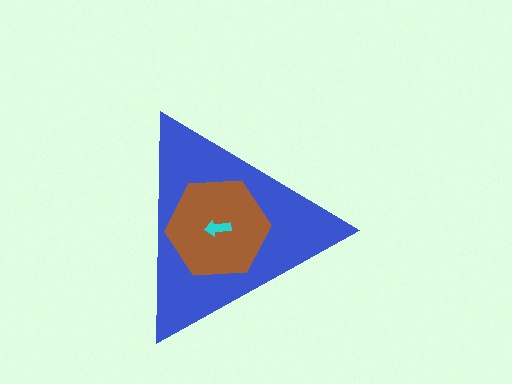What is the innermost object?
The cyan arrow.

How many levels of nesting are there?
3.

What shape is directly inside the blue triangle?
The brown hexagon.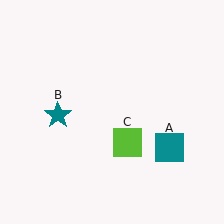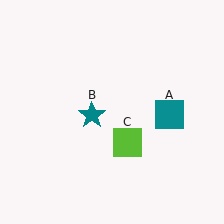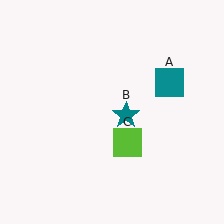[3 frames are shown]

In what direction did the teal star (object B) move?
The teal star (object B) moved right.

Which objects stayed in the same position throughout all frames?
Lime square (object C) remained stationary.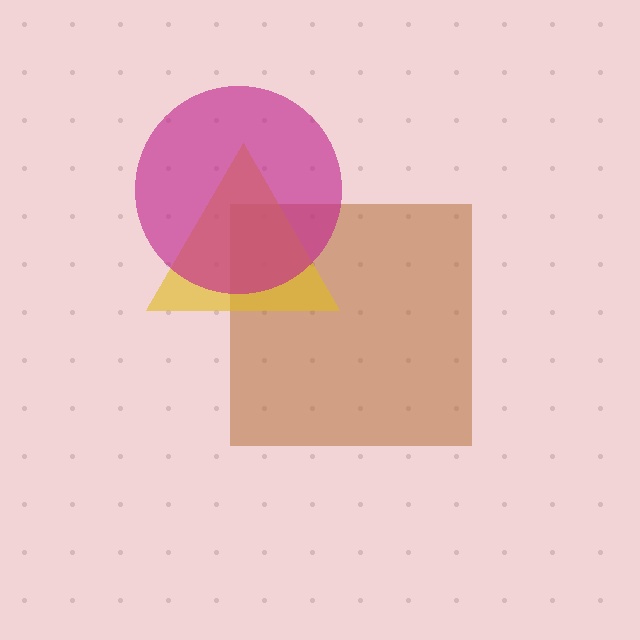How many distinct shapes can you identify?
There are 3 distinct shapes: a brown square, a yellow triangle, a magenta circle.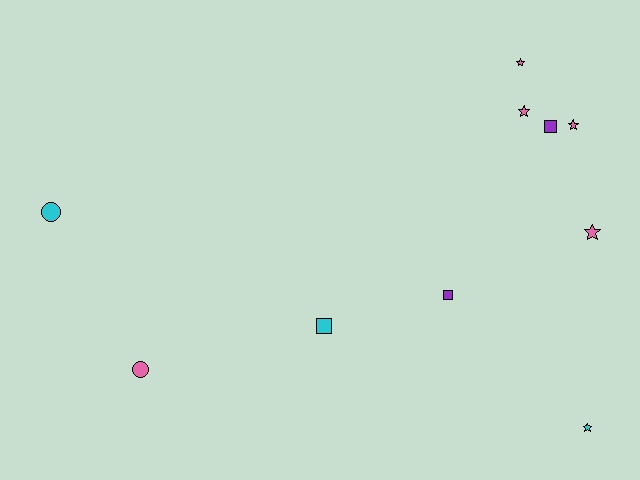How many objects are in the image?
There are 10 objects.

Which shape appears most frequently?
Star, with 5 objects.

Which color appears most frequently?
Pink, with 5 objects.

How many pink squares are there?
There are no pink squares.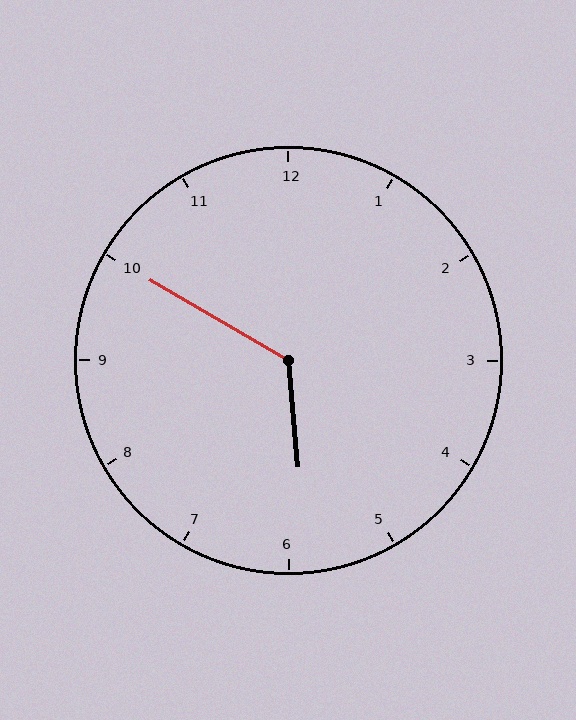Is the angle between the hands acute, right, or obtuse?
It is obtuse.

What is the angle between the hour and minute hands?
Approximately 125 degrees.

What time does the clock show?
5:50.